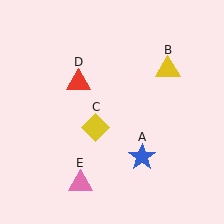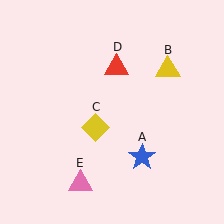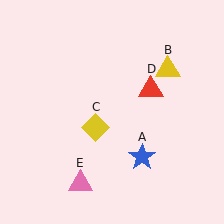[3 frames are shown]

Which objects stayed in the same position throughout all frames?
Blue star (object A) and yellow triangle (object B) and yellow diamond (object C) and pink triangle (object E) remained stationary.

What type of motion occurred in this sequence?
The red triangle (object D) rotated clockwise around the center of the scene.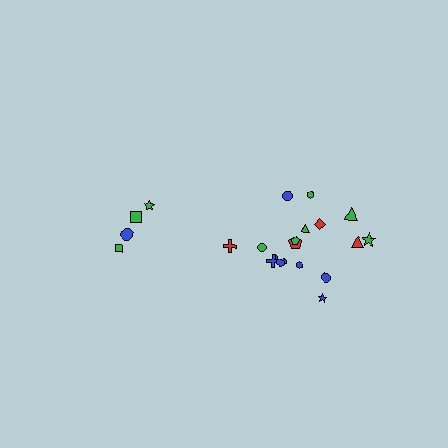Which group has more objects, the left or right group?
The right group.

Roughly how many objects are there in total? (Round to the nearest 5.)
Roughly 20 objects in total.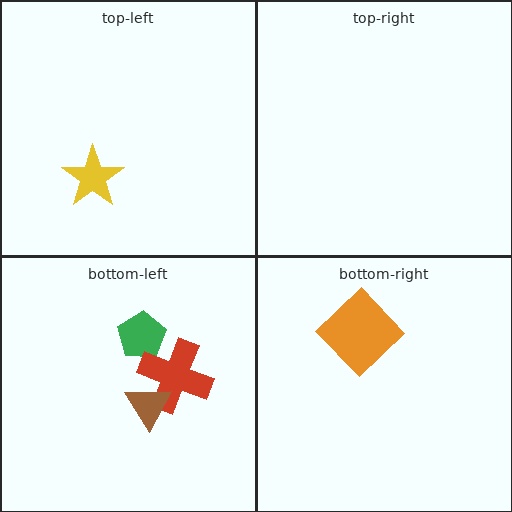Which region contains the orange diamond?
The bottom-right region.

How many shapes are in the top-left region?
1.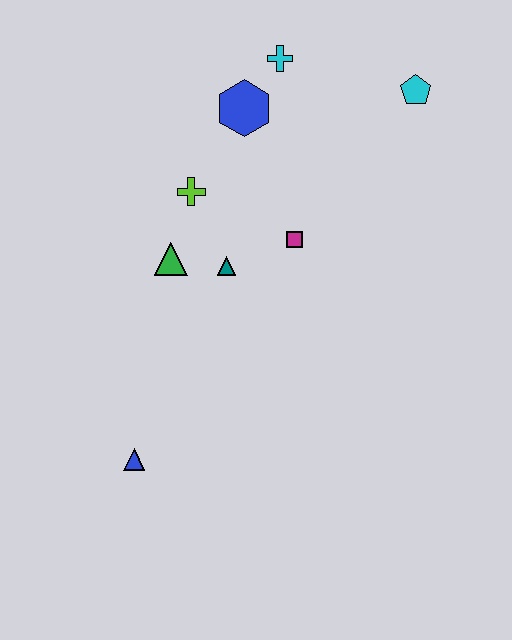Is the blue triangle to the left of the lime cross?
Yes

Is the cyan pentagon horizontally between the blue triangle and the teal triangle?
No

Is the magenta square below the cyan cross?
Yes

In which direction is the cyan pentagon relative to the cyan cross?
The cyan pentagon is to the right of the cyan cross.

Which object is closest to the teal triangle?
The green triangle is closest to the teal triangle.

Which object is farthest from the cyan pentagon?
The blue triangle is farthest from the cyan pentagon.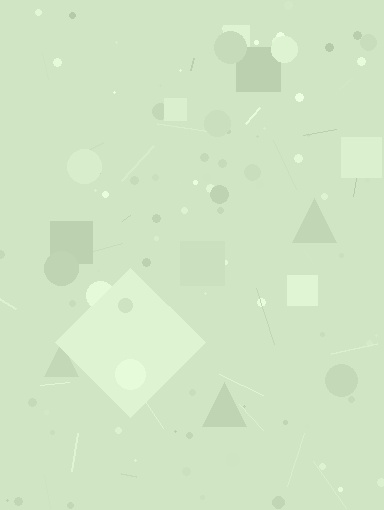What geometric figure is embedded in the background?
A diamond is embedded in the background.